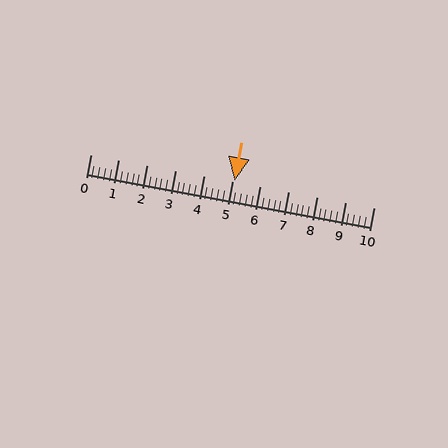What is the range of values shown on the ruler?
The ruler shows values from 0 to 10.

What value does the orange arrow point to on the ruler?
The orange arrow points to approximately 5.1.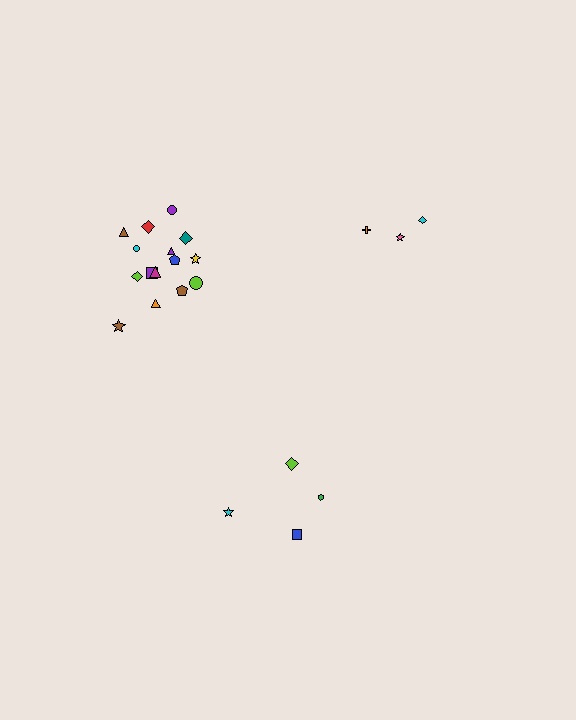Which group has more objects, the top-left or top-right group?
The top-left group.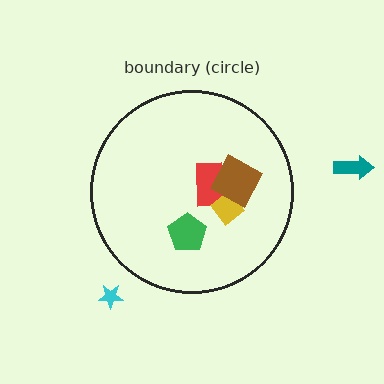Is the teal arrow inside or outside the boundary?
Outside.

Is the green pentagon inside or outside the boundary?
Inside.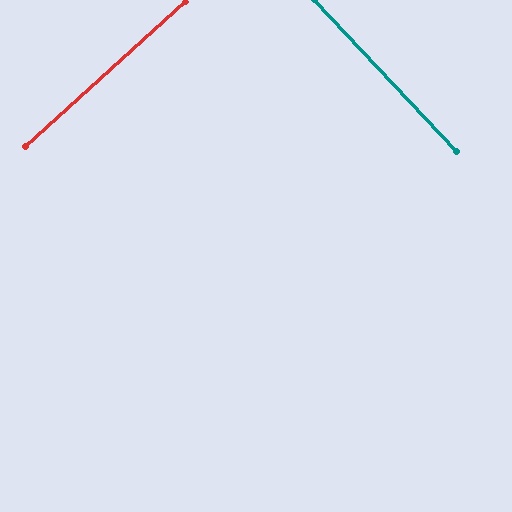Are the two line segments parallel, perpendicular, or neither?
Perpendicular — they meet at approximately 89°.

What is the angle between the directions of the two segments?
Approximately 89 degrees.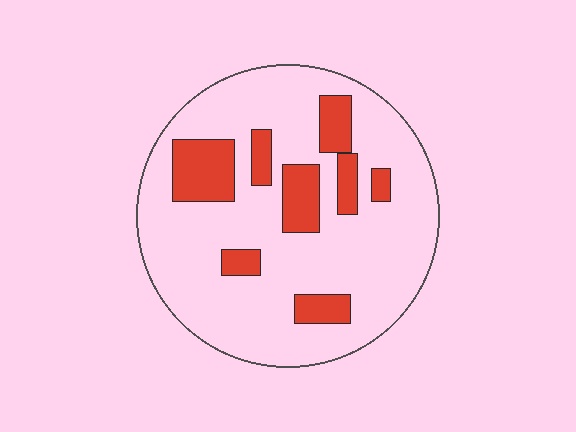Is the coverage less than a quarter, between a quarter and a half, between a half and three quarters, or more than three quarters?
Less than a quarter.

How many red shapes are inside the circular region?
8.